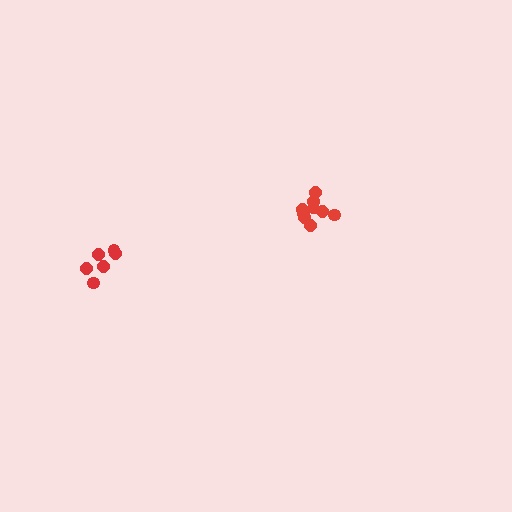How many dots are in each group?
Group 1: 9 dots, Group 2: 6 dots (15 total).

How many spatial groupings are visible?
There are 2 spatial groupings.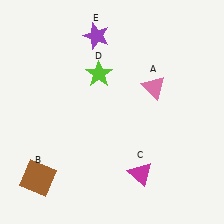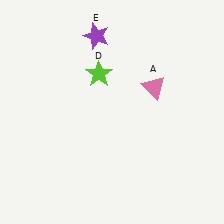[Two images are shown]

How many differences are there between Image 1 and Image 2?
There are 2 differences between the two images.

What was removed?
The brown square (B), the magenta triangle (C) were removed in Image 2.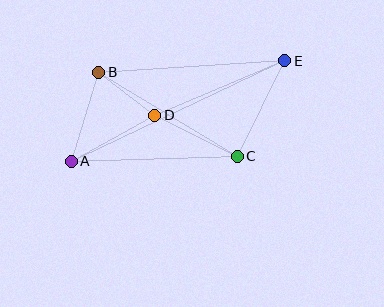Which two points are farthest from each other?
Points A and E are farthest from each other.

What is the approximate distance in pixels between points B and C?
The distance between B and C is approximately 162 pixels.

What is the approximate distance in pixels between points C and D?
The distance between C and D is approximately 92 pixels.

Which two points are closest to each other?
Points B and D are closest to each other.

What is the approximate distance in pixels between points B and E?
The distance between B and E is approximately 186 pixels.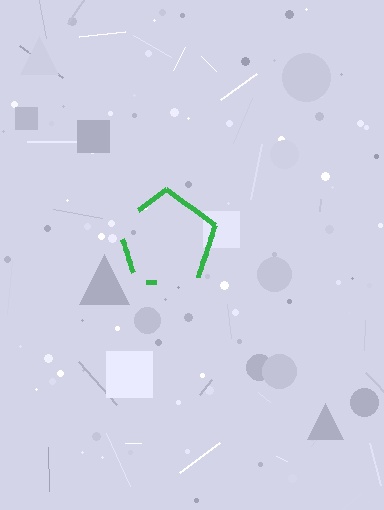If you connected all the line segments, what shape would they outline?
They would outline a pentagon.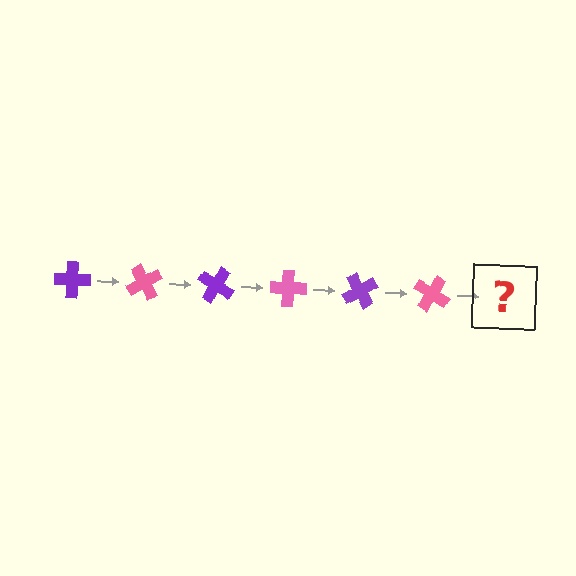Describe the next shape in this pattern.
It should be a purple cross, rotated 360 degrees from the start.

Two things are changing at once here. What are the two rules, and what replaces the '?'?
The two rules are that it rotates 60 degrees each step and the color cycles through purple and pink. The '?' should be a purple cross, rotated 360 degrees from the start.